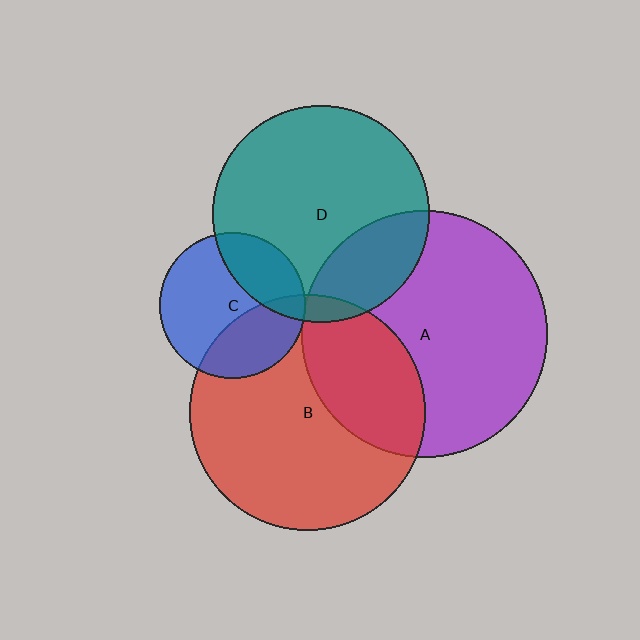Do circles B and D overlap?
Yes.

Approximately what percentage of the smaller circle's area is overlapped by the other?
Approximately 5%.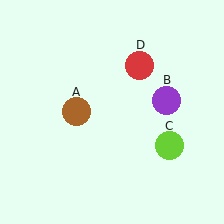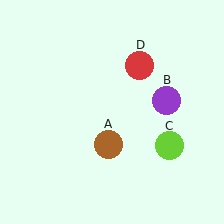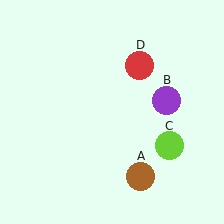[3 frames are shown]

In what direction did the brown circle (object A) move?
The brown circle (object A) moved down and to the right.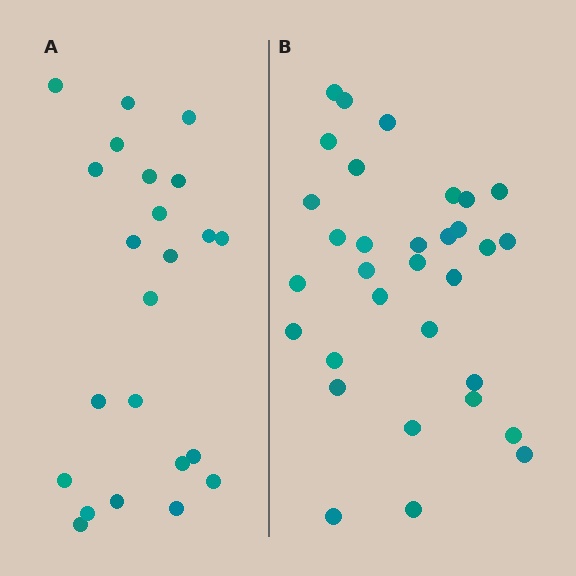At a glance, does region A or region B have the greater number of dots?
Region B (the right region) has more dots.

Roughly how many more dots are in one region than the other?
Region B has roughly 8 or so more dots than region A.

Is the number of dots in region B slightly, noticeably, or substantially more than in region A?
Region B has noticeably more, but not dramatically so. The ratio is roughly 1.4 to 1.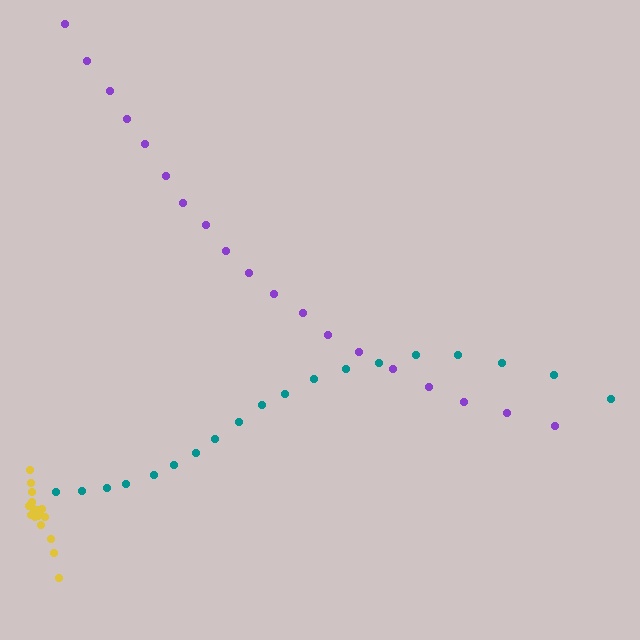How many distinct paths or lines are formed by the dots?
There are 3 distinct paths.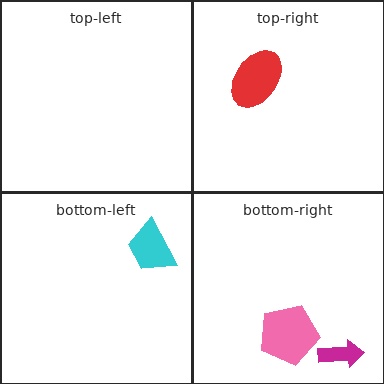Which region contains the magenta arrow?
The bottom-right region.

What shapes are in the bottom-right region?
The magenta arrow, the pink pentagon.